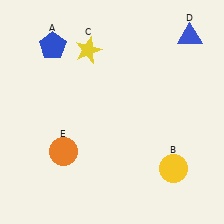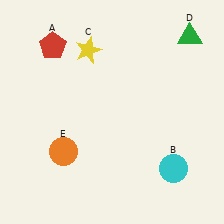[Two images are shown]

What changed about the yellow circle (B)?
In Image 1, B is yellow. In Image 2, it changed to cyan.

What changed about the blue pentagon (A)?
In Image 1, A is blue. In Image 2, it changed to red.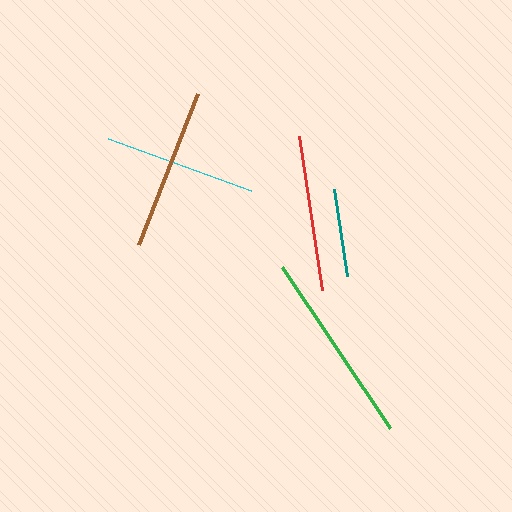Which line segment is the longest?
The green line is the longest at approximately 194 pixels.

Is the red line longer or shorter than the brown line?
The brown line is longer than the red line.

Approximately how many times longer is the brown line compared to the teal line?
The brown line is approximately 1.8 times the length of the teal line.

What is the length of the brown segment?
The brown segment is approximately 162 pixels long.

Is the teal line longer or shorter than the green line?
The green line is longer than the teal line.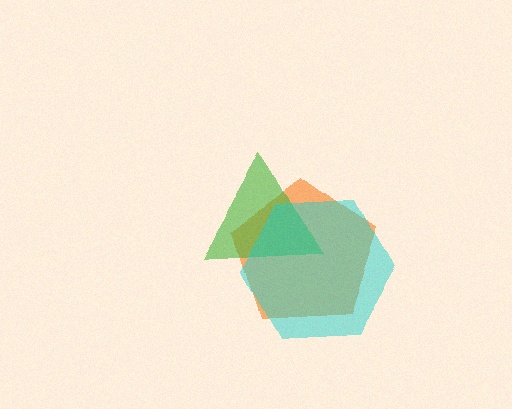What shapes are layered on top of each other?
The layered shapes are: an orange pentagon, a green triangle, a cyan hexagon.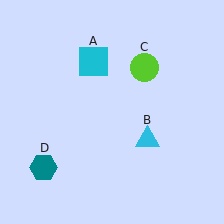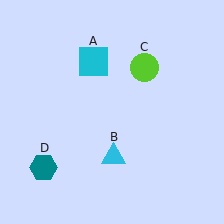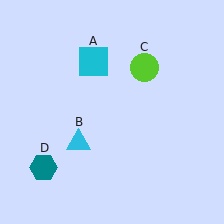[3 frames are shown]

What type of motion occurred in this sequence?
The cyan triangle (object B) rotated clockwise around the center of the scene.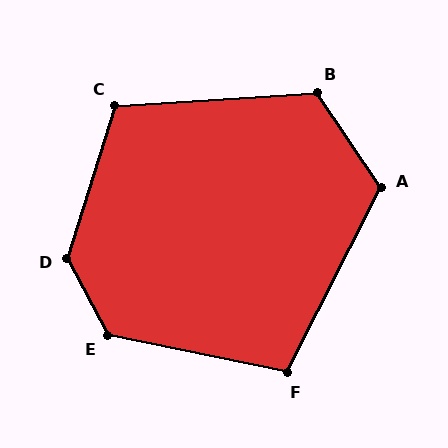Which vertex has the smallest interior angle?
F, at approximately 105 degrees.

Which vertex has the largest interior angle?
D, at approximately 135 degrees.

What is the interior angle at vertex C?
Approximately 111 degrees (obtuse).